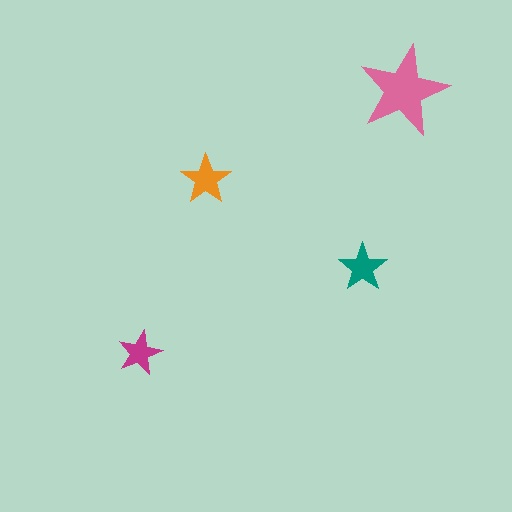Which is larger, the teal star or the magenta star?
The teal one.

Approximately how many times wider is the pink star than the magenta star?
About 2 times wider.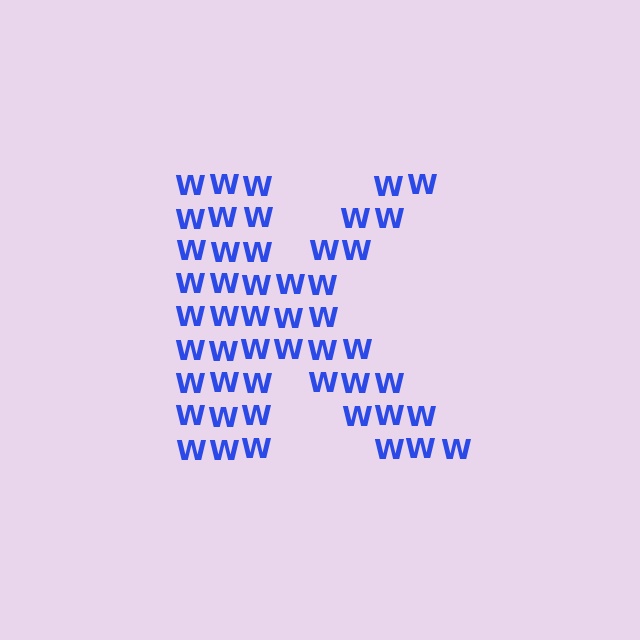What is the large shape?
The large shape is the letter K.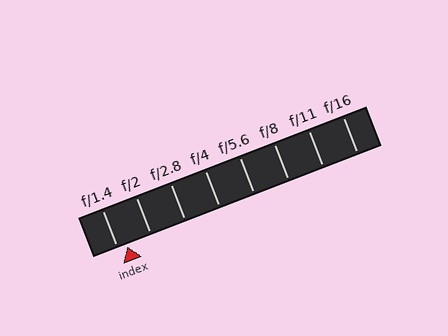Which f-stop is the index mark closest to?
The index mark is closest to f/1.4.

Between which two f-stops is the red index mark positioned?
The index mark is between f/1.4 and f/2.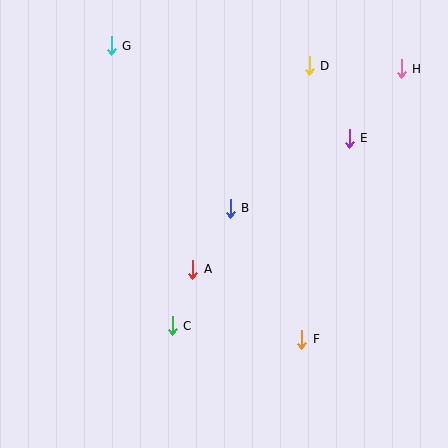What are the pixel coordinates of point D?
Point D is at (309, 66).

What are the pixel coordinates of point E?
Point E is at (349, 138).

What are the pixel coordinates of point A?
Point A is at (193, 269).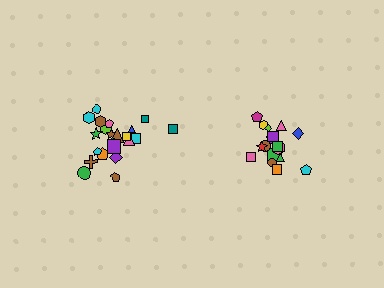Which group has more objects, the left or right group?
The left group.